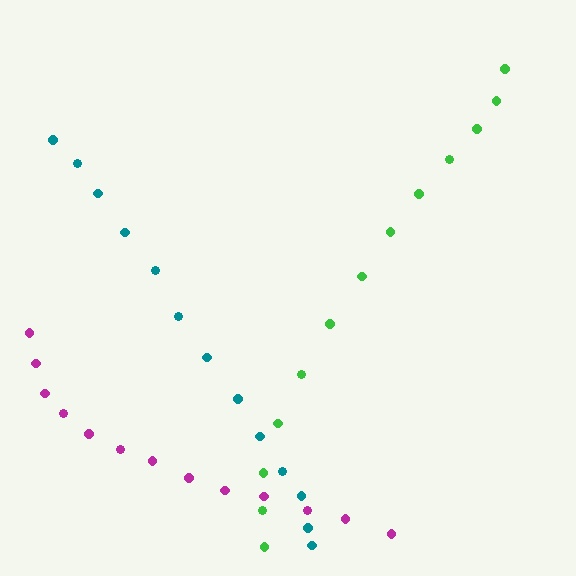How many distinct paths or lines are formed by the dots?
There are 3 distinct paths.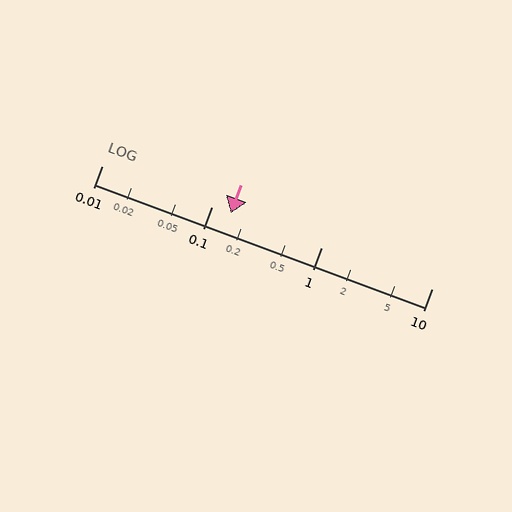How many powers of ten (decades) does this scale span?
The scale spans 3 decades, from 0.01 to 10.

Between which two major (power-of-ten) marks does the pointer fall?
The pointer is between 0.1 and 1.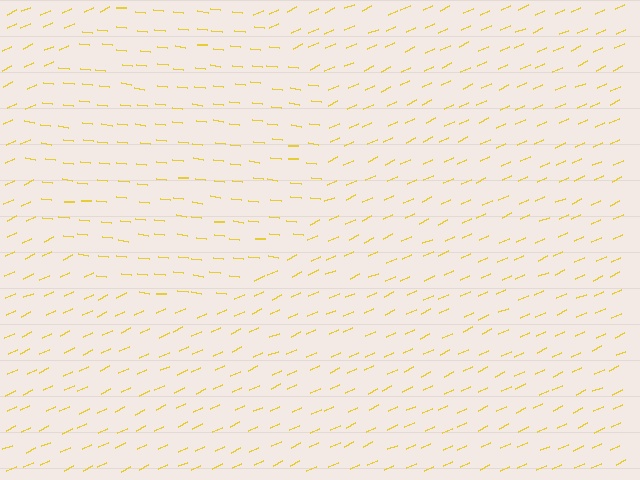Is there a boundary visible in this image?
Yes, there is a texture boundary formed by a change in line orientation.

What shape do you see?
I see a circle.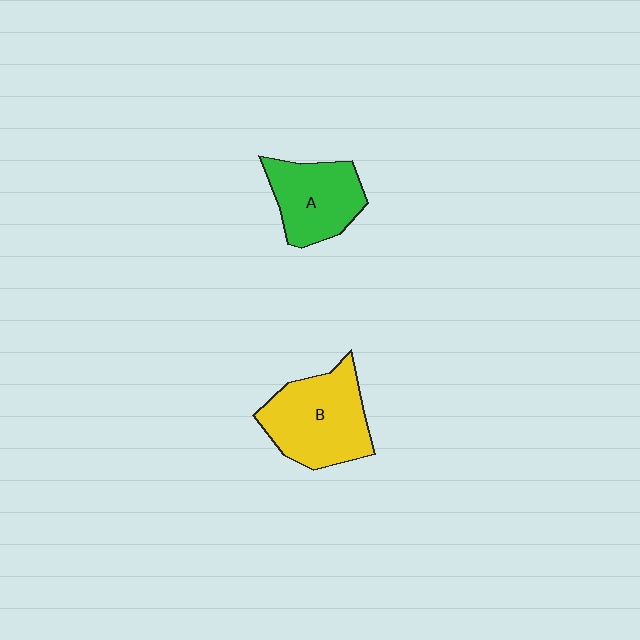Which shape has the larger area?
Shape B (yellow).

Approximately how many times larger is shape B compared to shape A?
Approximately 1.3 times.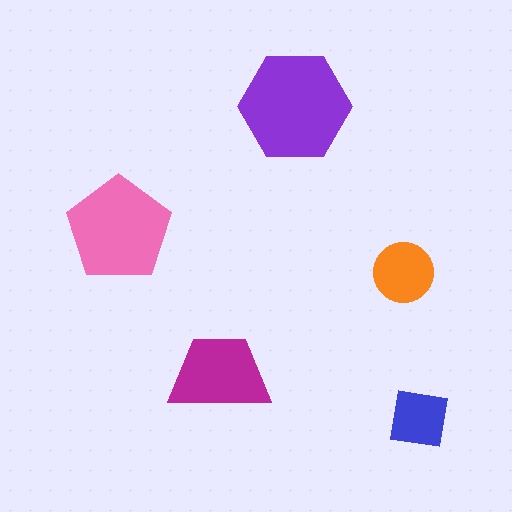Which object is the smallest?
The blue square.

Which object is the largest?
The purple hexagon.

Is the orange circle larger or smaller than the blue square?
Larger.